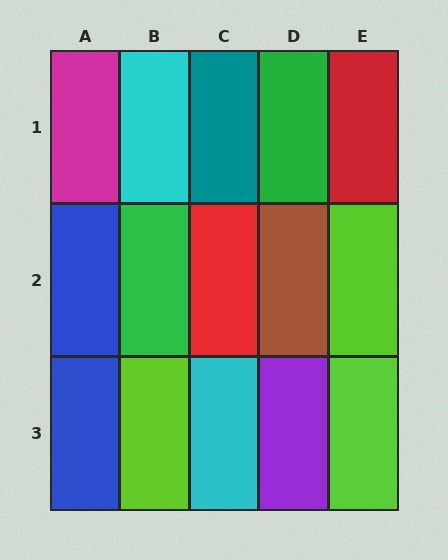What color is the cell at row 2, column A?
Blue.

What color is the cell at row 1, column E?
Red.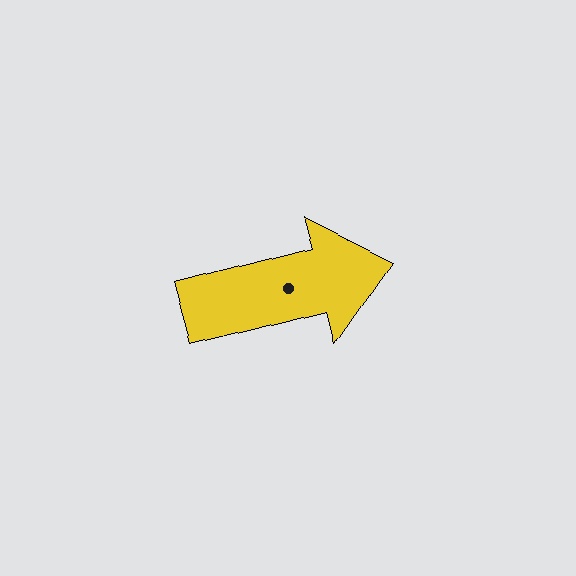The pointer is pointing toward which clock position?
Roughly 3 o'clock.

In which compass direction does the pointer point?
East.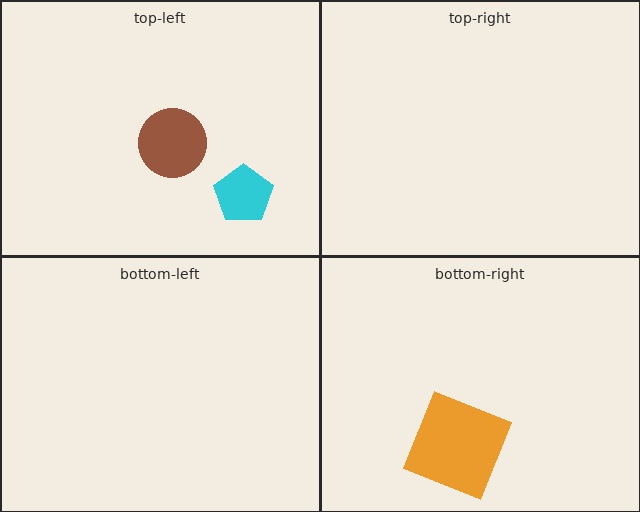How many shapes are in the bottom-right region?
1.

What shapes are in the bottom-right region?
The orange square.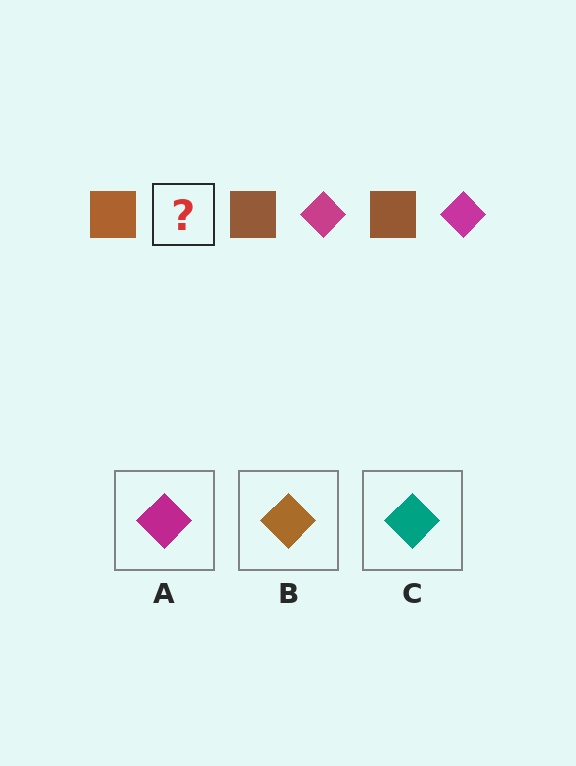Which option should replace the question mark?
Option A.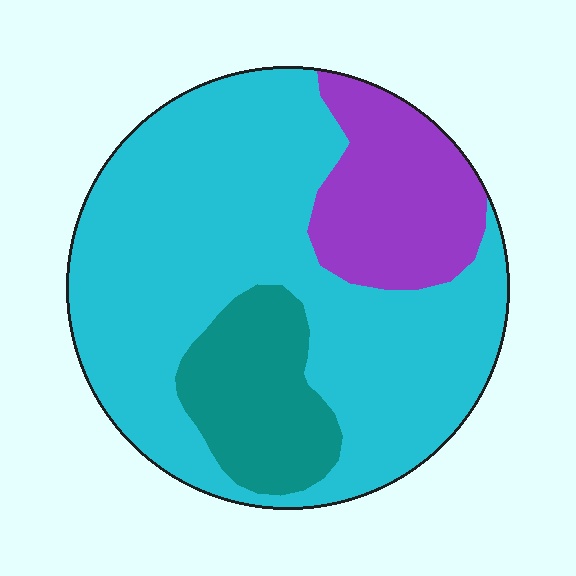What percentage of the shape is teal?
Teal covers 15% of the shape.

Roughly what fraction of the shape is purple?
Purple covers about 20% of the shape.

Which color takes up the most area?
Cyan, at roughly 65%.